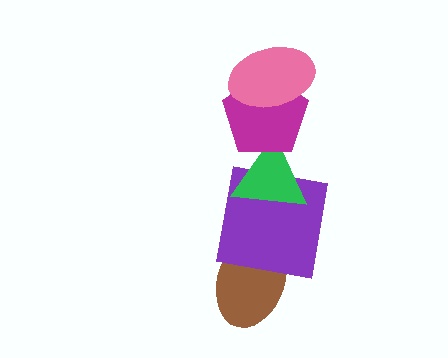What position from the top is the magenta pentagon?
The magenta pentagon is 2nd from the top.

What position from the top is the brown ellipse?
The brown ellipse is 5th from the top.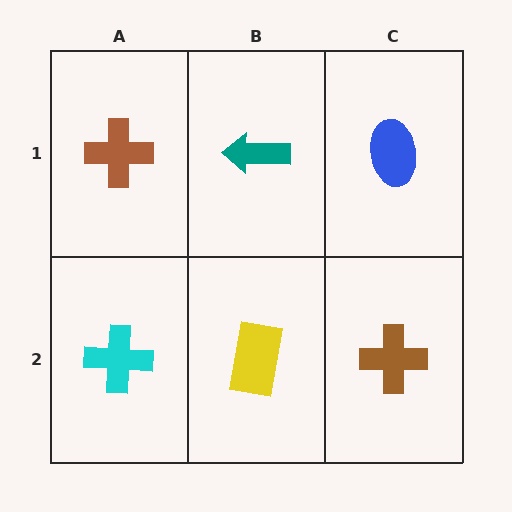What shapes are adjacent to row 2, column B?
A teal arrow (row 1, column B), a cyan cross (row 2, column A), a brown cross (row 2, column C).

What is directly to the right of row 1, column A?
A teal arrow.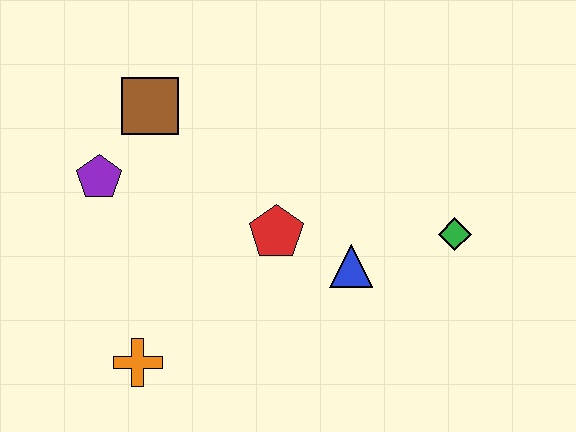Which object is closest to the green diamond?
The blue triangle is closest to the green diamond.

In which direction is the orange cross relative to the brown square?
The orange cross is below the brown square.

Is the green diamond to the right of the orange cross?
Yes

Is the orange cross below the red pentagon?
Yes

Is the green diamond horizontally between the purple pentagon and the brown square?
No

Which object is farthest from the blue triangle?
The purple pentagon is farthest from the blue triangle.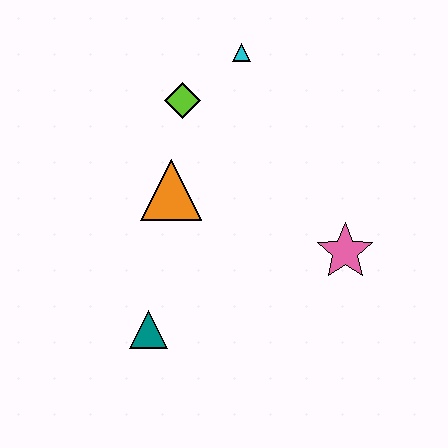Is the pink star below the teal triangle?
No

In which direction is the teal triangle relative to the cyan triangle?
The teal triangle is below the cyan triangle.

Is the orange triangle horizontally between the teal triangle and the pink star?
Yes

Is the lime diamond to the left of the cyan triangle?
Yes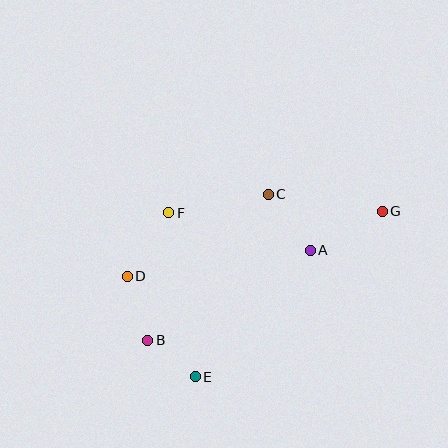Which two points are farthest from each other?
Points B and G are farthest from each other.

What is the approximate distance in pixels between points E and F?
The distance between E and F is approximately 166 pixels.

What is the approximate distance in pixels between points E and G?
The distance between E and G is approximately 250 pixels.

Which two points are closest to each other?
Points B and E are closest to each other.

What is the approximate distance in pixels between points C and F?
The distance between C and F is approximately 101 pixels.